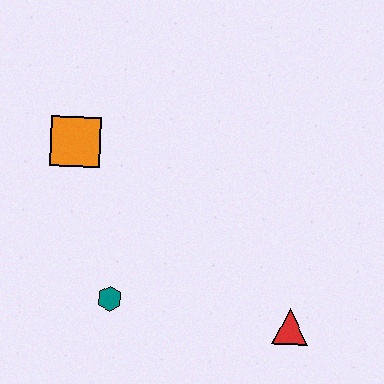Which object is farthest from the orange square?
The red triangle is farthest from the orange square.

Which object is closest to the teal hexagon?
The orange square is closest to the teal hexagon.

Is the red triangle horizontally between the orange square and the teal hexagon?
No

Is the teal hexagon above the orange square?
No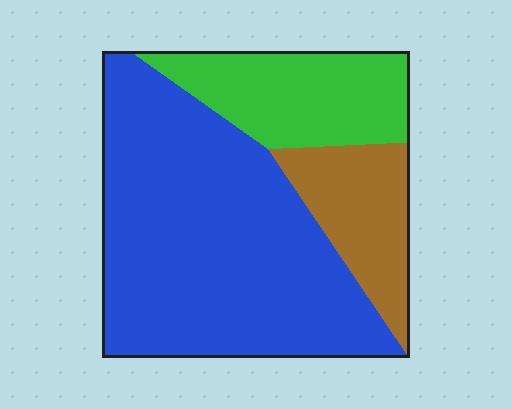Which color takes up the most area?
Blue, at roughly 60%.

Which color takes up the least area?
Brown, at roughly 15%.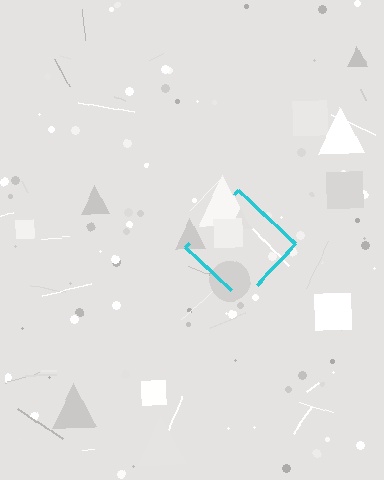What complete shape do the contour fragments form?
The contour fragments form a diamond.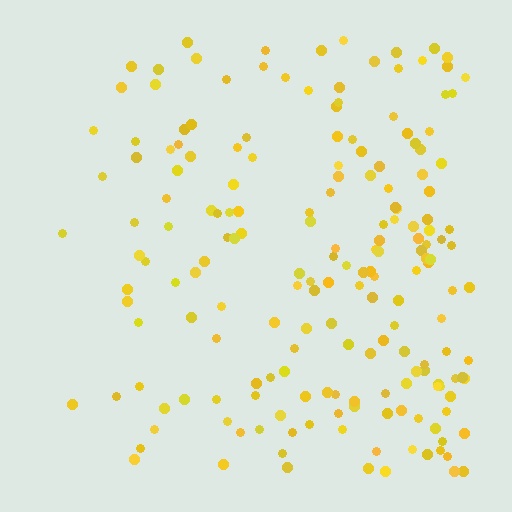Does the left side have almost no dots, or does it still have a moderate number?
Still a moderate number, just noticeably fewer than the right.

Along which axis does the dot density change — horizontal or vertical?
Horizontal.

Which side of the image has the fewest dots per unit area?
The left.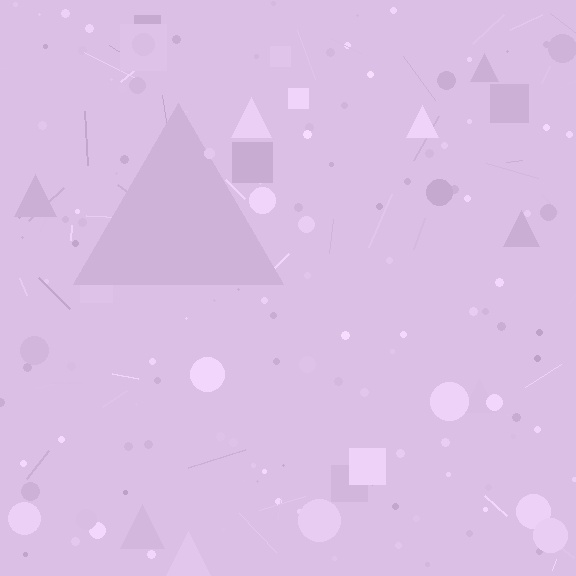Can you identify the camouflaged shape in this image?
The camouflaged shape is a triangle.